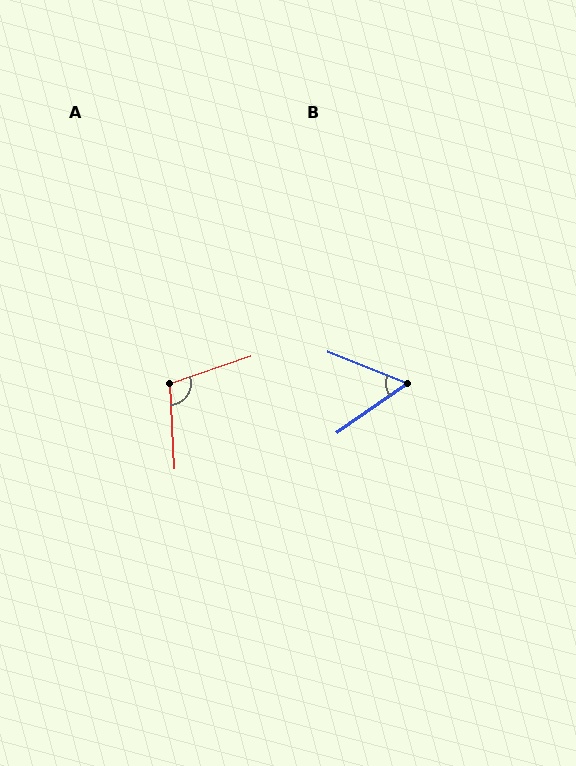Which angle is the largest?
A, at approximately 106 degrees.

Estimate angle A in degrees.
Approximately 106 degrees.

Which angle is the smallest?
B, at approximately 57 degrees.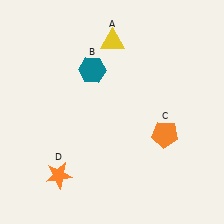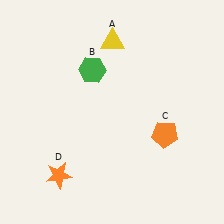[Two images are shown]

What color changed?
The hexagon (B) changed from teal in Image 1 to green in Image 2.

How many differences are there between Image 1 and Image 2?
There is 1 difference between the two images.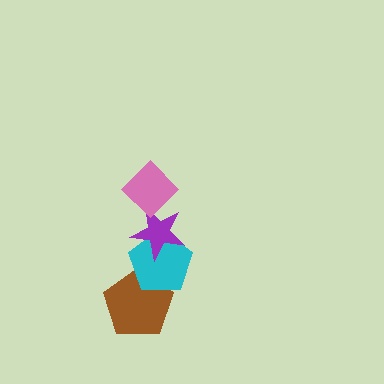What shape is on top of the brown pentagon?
The cyan pentagon is on top of the brown pentagon.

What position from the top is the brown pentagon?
The brown pentagon is 4th from the top.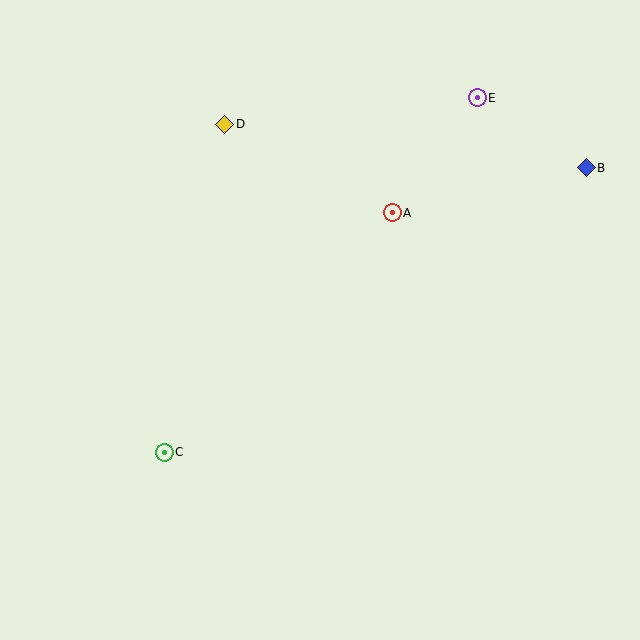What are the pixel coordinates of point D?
Point D is at (225, 124).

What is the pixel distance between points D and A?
The distance between D and A is 190 pixels.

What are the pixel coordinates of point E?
Point E is at (477, 98).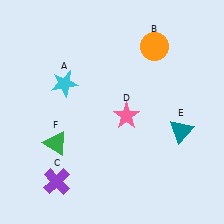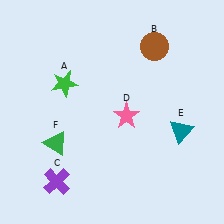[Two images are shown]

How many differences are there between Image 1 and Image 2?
There are 2 differences between the two images.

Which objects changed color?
A changed from cyan to green. B changed from orange to brown.